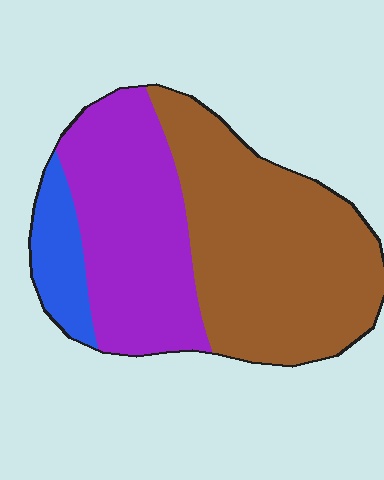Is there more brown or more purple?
Brown.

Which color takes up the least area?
Blue, at roughly 10%.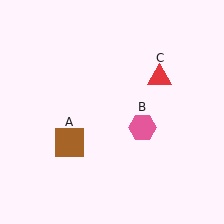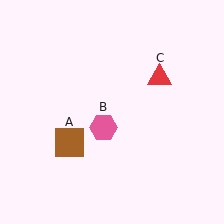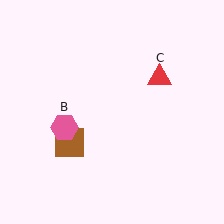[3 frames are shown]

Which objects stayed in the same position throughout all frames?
Brown square (object A) and red triangle (object C) remained stationary.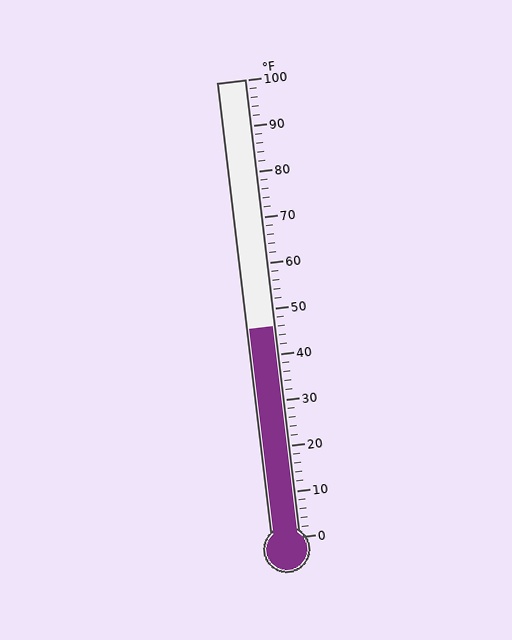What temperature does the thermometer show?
The thermometer shows approximately 46°F.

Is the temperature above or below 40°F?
The temperature is above 40°F.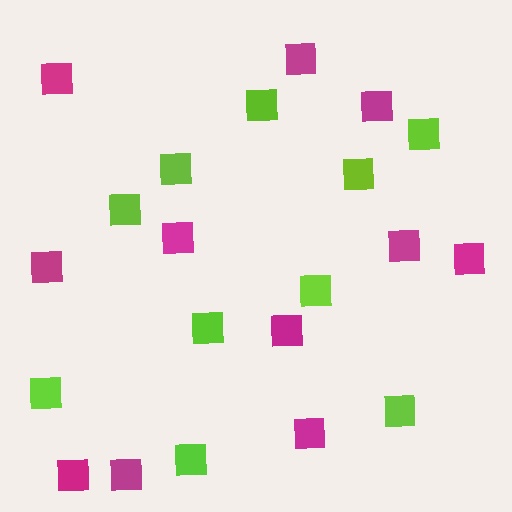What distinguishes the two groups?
There are 2 groups: one group of magenta squares (11) and one group of lime squares (10).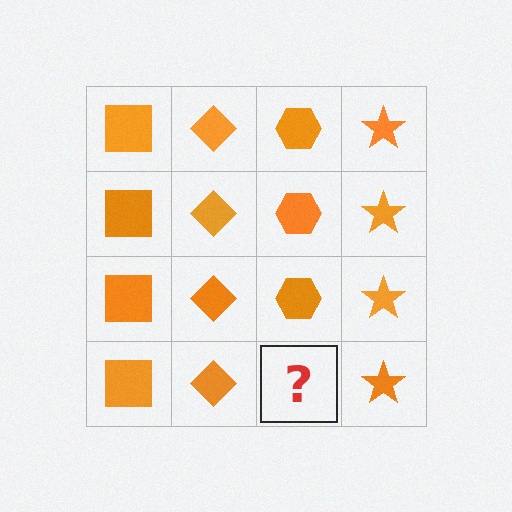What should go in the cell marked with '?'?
The missing cell should contain an orange hexagon.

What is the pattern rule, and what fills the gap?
The rule is that each column has a consistent shape. The gap should be filled with an orange hexagon.